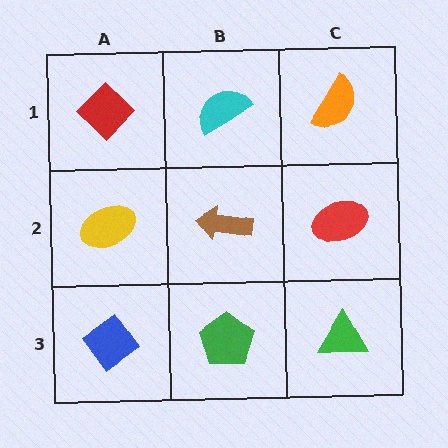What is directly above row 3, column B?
A brown arrow.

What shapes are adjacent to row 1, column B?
A brown arrow (row 2, column B), a red diamond (row 1, column A), an orange semicircle (row 1, column C).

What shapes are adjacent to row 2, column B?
A cyan semicircle (row 1, column B), a green pentagon (row 3, column B), a yellow ellipse (row 2, column A), a red ellipse (row 2, column C).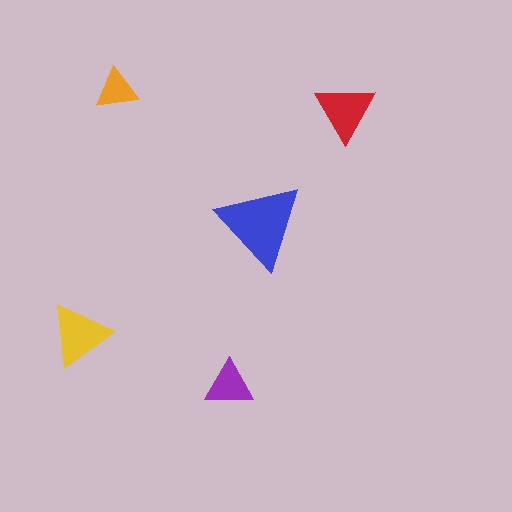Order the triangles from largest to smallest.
the blue one, the yellow one, the red one, the purple one, the orange one.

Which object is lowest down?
The purple triangle is bottommost.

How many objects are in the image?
There are 5 objects in the image.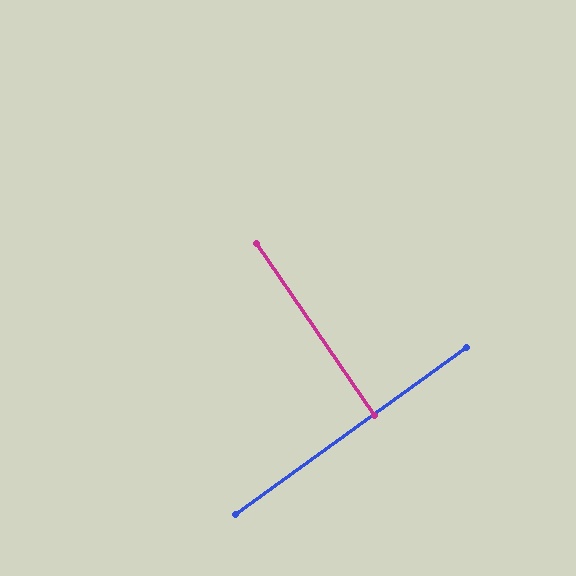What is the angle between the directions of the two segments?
Approximately 89 degrees.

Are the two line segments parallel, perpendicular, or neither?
Perpendicular — they meet at approximately 89°.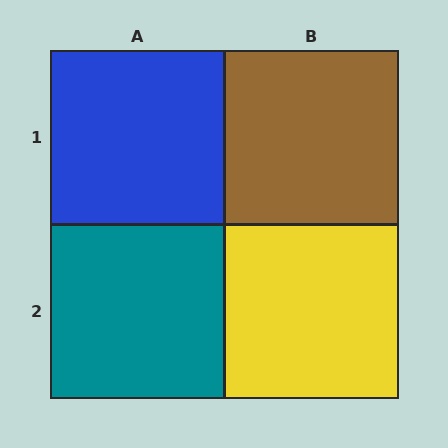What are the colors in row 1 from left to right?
Blue, brown.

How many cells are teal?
1 cell is teal.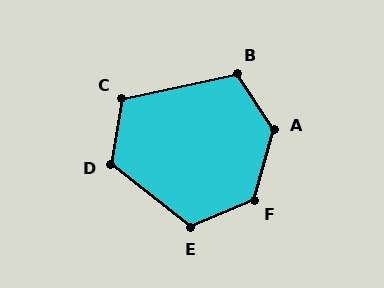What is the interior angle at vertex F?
Approximately 130 degrees (obtuse).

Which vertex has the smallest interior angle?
C, at approximately 111 degrees.